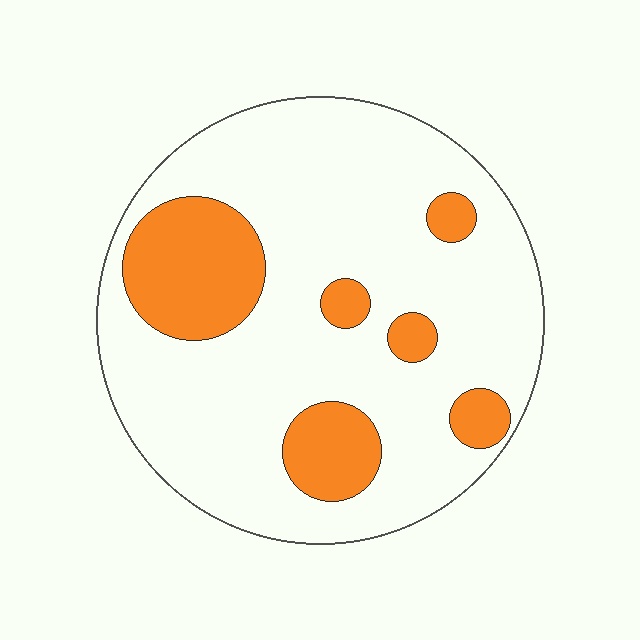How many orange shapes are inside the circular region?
6.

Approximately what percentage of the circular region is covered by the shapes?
Approximately 20%.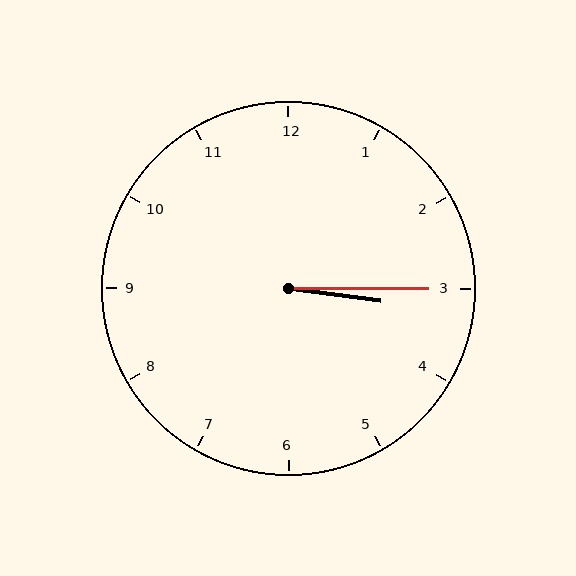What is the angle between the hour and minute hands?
Approximately 8 degrees.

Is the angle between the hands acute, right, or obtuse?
It is acute.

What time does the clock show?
3:15.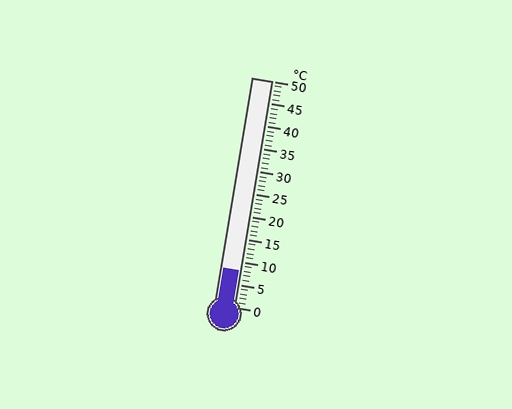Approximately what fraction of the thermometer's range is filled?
The thermometer is filled to approximately 15% of its range.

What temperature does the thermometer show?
The thermometer shows approximately 8°C.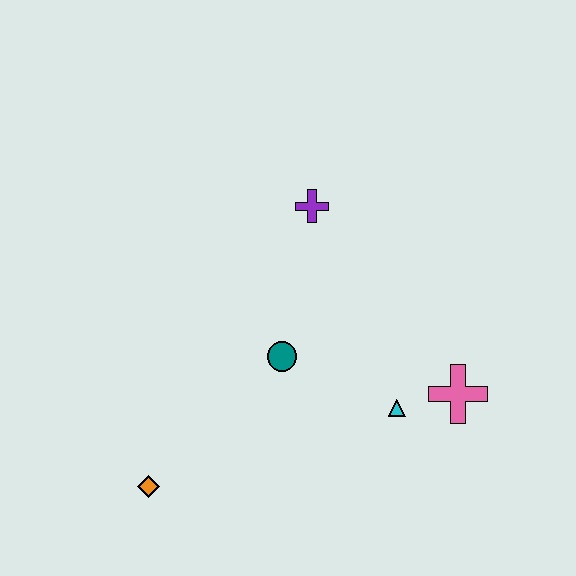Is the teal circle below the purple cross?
Yes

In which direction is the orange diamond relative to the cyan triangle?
The orange diamond is to the left of the cyan triangle.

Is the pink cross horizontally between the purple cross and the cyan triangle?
No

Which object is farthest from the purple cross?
The orange diamond is farthest from the purple cross.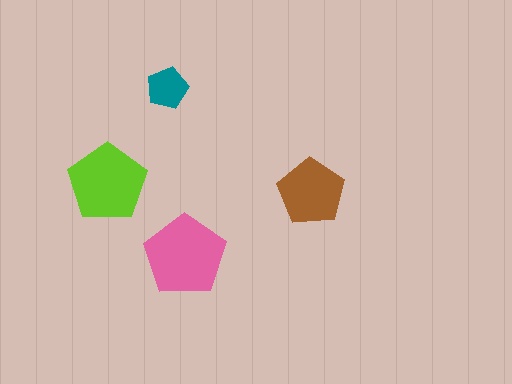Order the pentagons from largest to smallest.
the pink one, the lime one, the brown one, the teal one.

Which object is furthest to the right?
The brown pentagon is rightmost.